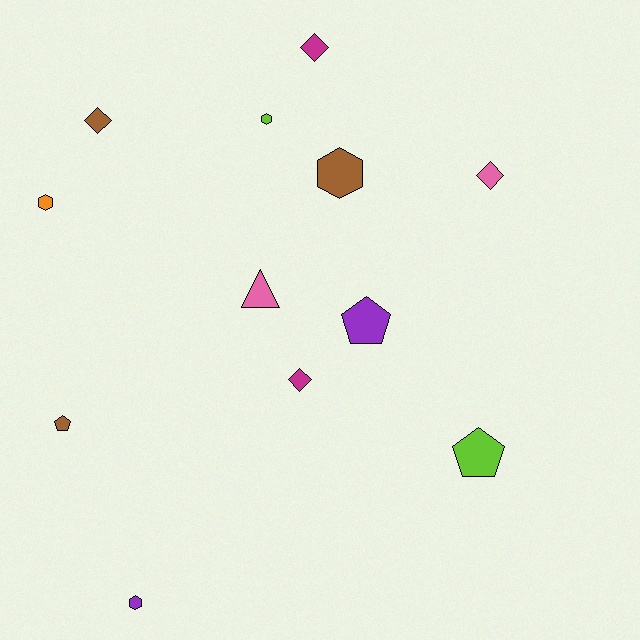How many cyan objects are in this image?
There are no cyan objects.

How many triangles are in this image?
There is 1 triangle.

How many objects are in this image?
There are 12 objects.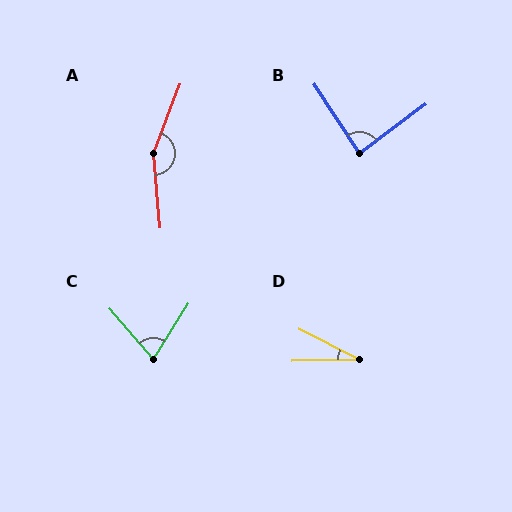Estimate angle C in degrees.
Approximately 73 degrees.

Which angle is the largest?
A, at approximately 155 degrees.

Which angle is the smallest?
D, at approximately 29 degrees.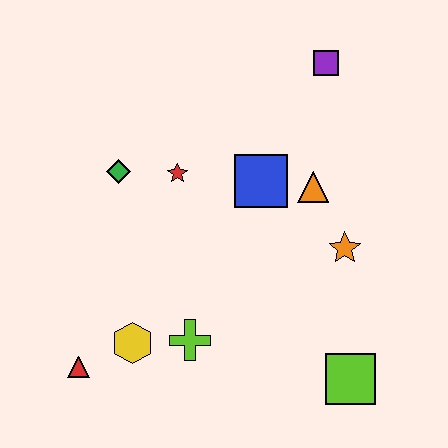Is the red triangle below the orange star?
Yes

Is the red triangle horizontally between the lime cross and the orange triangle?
No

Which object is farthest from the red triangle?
The purple square is farthest from the red triangle.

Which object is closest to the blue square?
The orange triangle is closest to the blue square.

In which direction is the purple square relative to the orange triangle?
The purple square is above the orange triangle.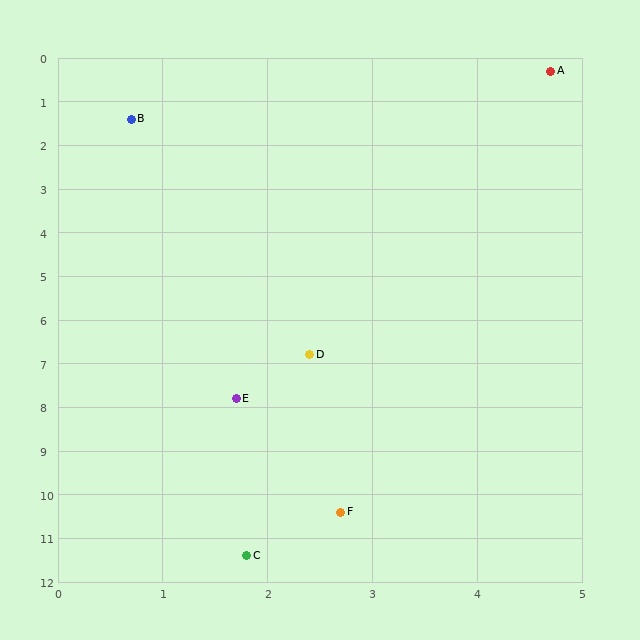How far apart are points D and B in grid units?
Points D and B are about 5.7 grid units apart.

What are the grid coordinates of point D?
Point D is at approximately (2.4, 6.8).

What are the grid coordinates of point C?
Point C is at approximately (1.8, 11.4).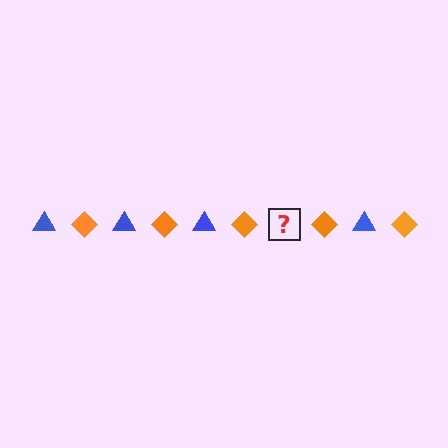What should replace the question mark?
The question mark should be replaced with a blue triangle.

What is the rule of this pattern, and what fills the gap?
The rule is that the pattern alternates between blue triangle and orange diamond. The gap should be filled with a blue triangle.